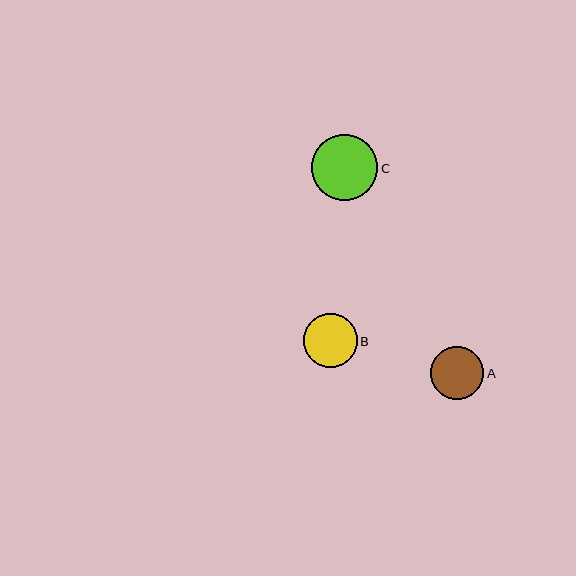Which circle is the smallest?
Circle A is the smallest with a size of approximately 53 pixels.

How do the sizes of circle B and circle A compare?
Circle B and circle A are approximately the same size.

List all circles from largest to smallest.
From largest to smallest: C, B, A.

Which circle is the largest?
Circle C is the largest with a size of approximately 66 pixels.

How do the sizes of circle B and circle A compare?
Circle B and circle A are approximately the same size.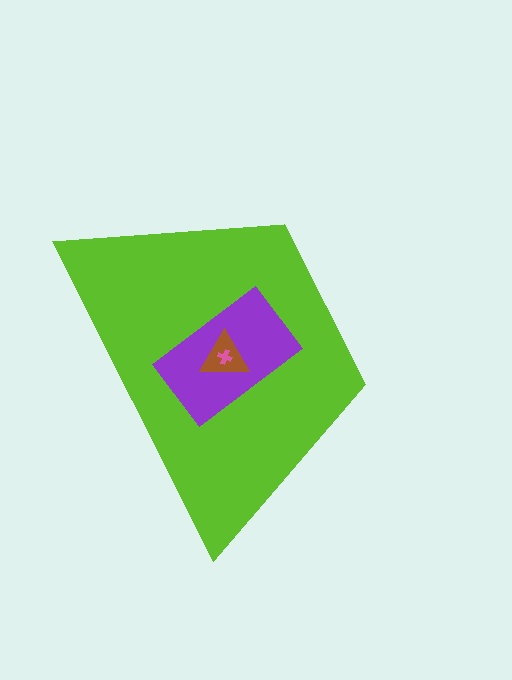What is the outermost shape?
The lime trapezoid.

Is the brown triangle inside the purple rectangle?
Yes.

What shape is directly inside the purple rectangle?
The brown triangle.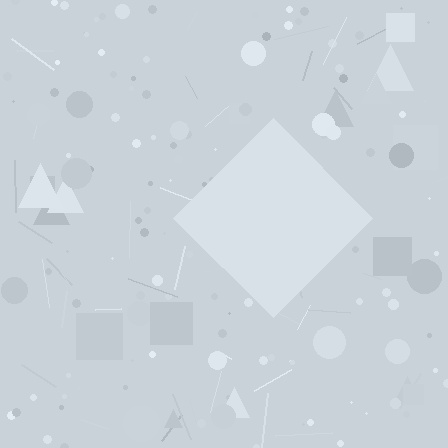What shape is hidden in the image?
A diamond is hidden in the image.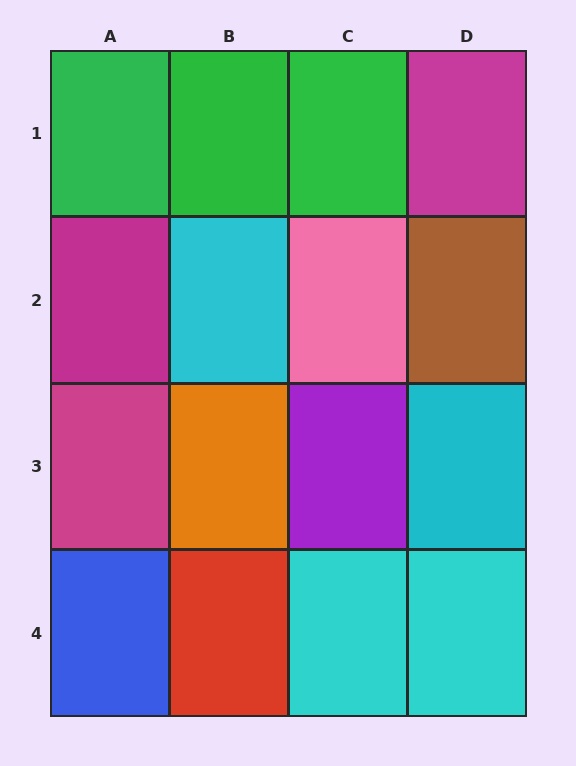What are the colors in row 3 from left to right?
Magenta, orange, purple, cyan.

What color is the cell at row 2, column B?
Cyan.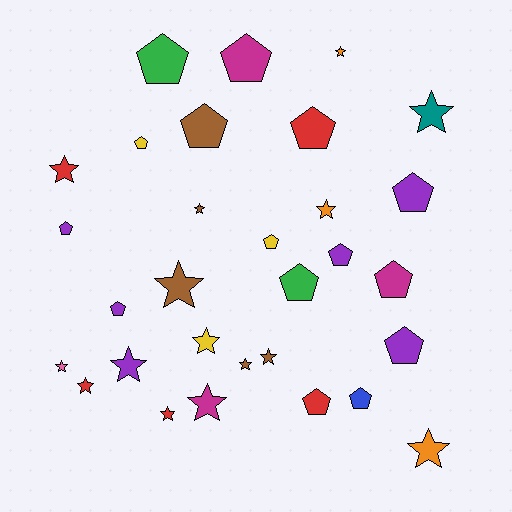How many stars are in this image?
There are 15 stars.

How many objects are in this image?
There are 30 objects.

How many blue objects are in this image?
There is 1 blue object.